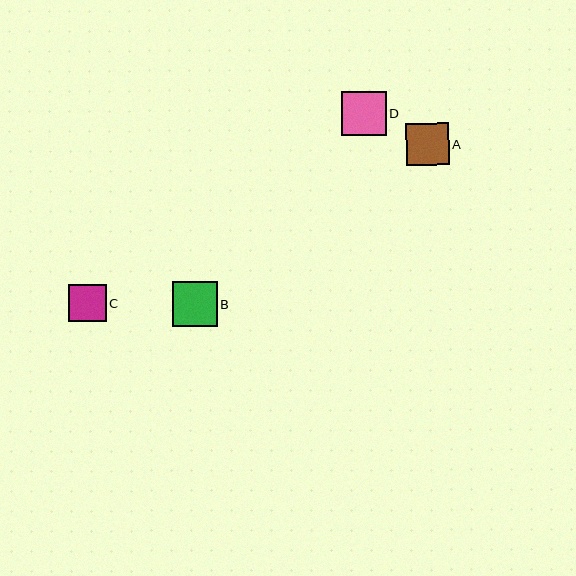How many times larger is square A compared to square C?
Square A is approximately 1.1 times the size of square C.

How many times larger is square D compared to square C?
Square D is approximately 1.2 times the size of square C.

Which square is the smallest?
Square C is the smallest with a size of approximately 37 pixels.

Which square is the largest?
Square B is the largest with a size of approximately 45 pixels.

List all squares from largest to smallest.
From largest to smallest: B, D, A, C.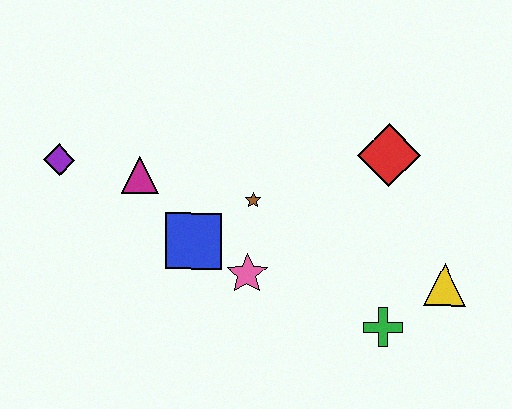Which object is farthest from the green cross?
The purple diamond is farthest from the green cross.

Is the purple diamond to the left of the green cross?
Yes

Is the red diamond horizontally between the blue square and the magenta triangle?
No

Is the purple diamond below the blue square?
No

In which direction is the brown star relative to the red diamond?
The brown star is to the left of the red diamond.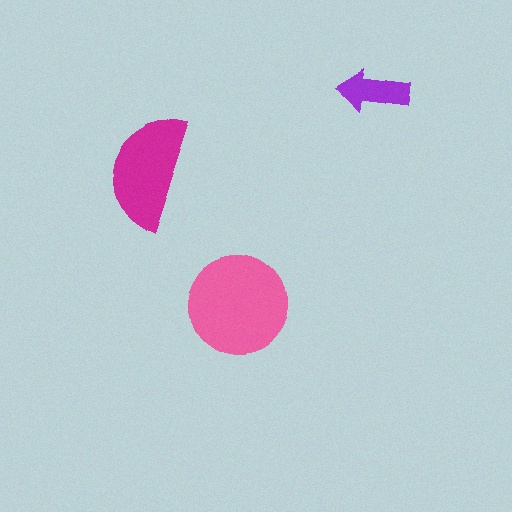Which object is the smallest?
The purple arrow.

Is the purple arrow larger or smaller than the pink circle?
Smaller.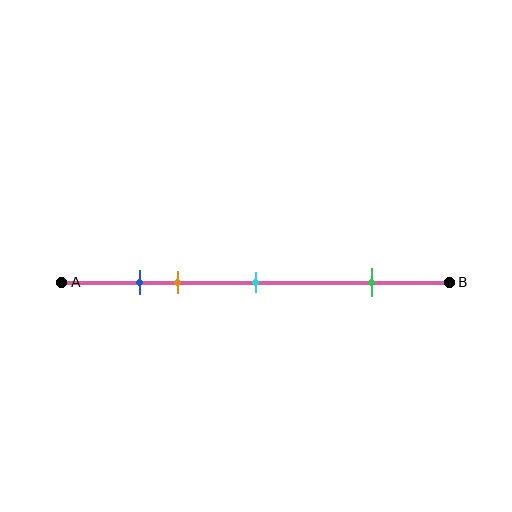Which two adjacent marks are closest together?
The blue and orange marks are the closest adjacent pair.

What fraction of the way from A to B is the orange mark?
The orange mark is approximately 30% (0.3) of the way from A to B.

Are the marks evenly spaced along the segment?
No, the marks are not evenly spaced.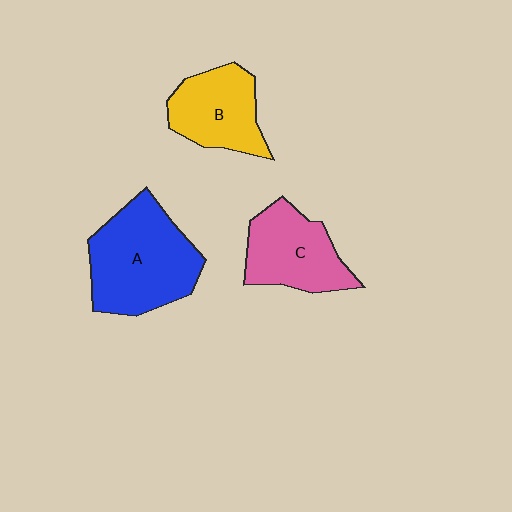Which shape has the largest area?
Shape A (blue).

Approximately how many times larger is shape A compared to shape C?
Approximately 1.4 times.